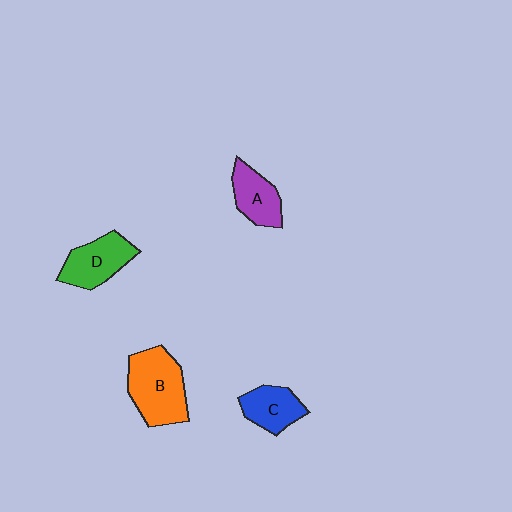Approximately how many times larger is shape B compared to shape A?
Approximately 1.6 times.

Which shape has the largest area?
Shape B (orange).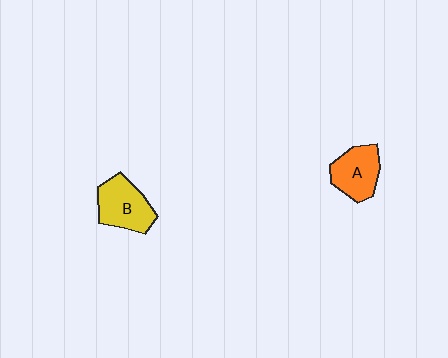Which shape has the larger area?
Shape B (yellow).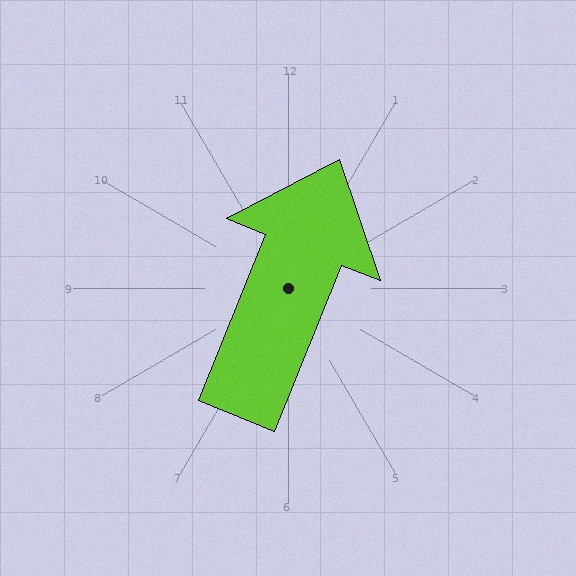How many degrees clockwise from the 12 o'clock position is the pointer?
Approximately 22 degrees.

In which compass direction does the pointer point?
North.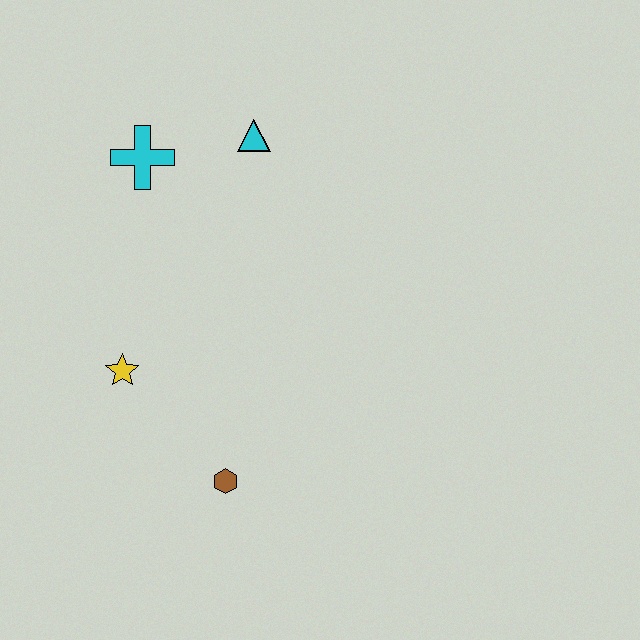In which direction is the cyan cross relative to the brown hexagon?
The cyan cross is above the brown hexagon.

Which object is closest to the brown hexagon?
The yellow star is closest to the brown hexagon.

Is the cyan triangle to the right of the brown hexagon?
Yes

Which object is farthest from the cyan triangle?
The brown hexagon is farthest from the cyan triangle.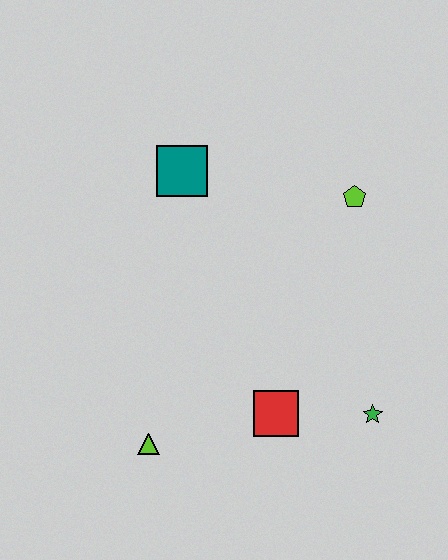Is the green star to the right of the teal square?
Yes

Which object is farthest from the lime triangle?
The lime pentagon is farthest from the lime triangle.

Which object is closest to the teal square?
The lime pentagon is closest to the teal square.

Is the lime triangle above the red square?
No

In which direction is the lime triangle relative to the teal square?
The lime triangle is below the teal square.